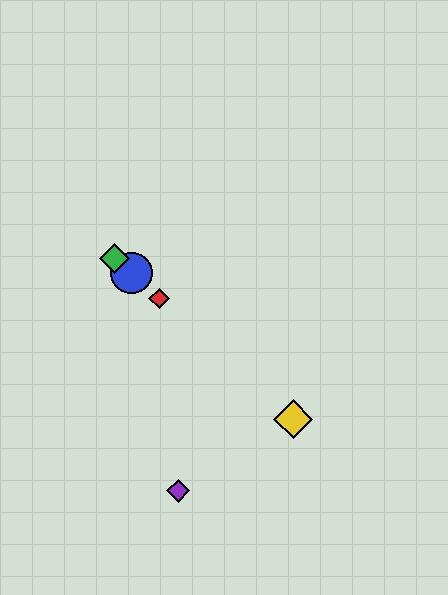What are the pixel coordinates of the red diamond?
The red diamond is at (159, 298).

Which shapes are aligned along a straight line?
The red diamond, the blue circle, the green diamond, the yellow diamond are aligned along a straight line.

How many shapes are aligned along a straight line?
4 shapes (the red diamond, the blue circle, the green diamond, the yellow diamond) are aligned along a straight line.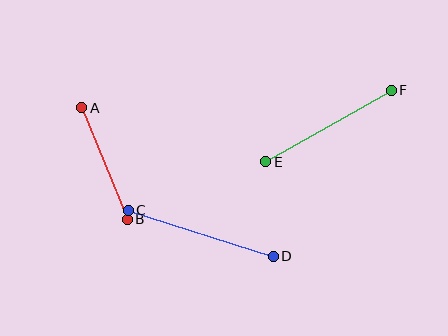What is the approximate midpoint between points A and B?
The midpoint is at approximately (105, 164) pixels.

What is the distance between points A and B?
The distance is approximately 121 pixels.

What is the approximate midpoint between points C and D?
The midpoint is at approximately (201, 233) pixels.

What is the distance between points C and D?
The distance is approximately 152 pixels.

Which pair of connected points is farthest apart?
Points C and D are farthest apart.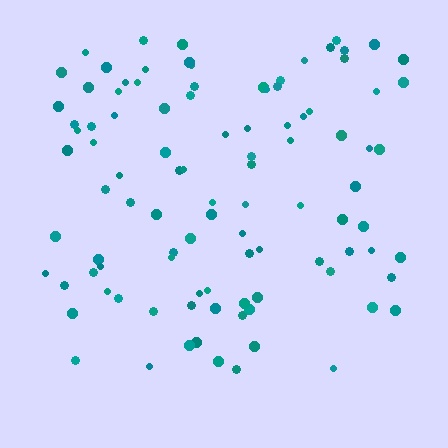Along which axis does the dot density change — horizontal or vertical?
Vertical.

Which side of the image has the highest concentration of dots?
The top.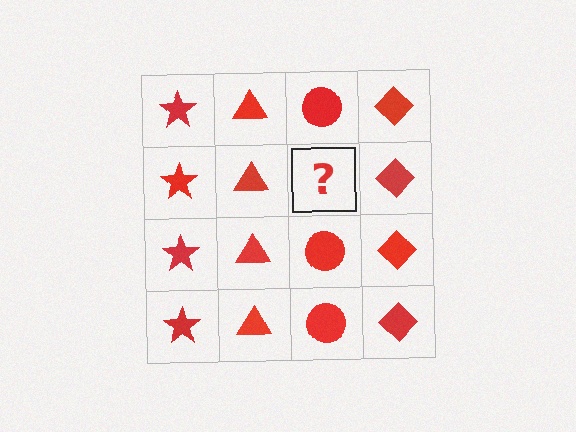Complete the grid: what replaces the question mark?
The question mark should be replaced with a red circle.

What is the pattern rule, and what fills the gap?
The rule is that each column has a consistent shape. The gap should be filled with a red circle.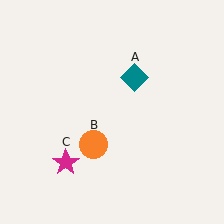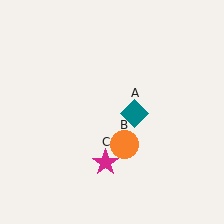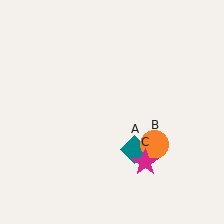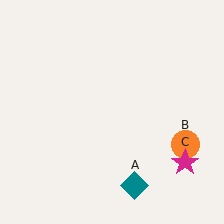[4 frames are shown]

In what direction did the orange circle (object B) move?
The orange circle (object B) moved right.